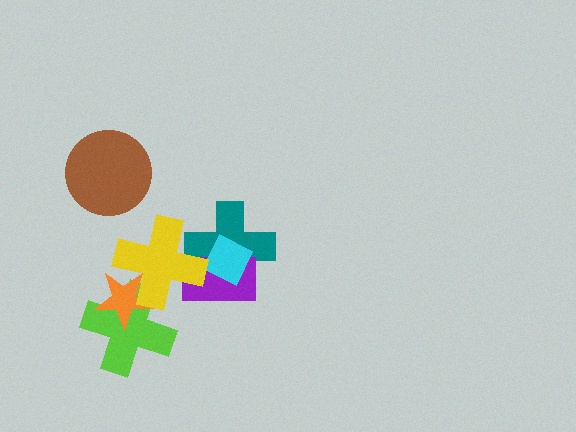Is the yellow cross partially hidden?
No, no other shape covers it.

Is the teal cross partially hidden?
Yes, it is partially covered by another shape.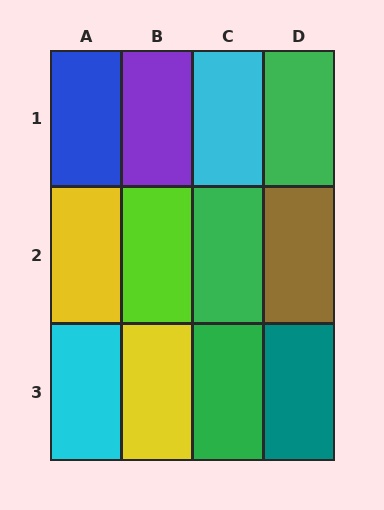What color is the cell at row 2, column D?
Brown.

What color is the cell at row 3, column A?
Cyan.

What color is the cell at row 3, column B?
Yellow.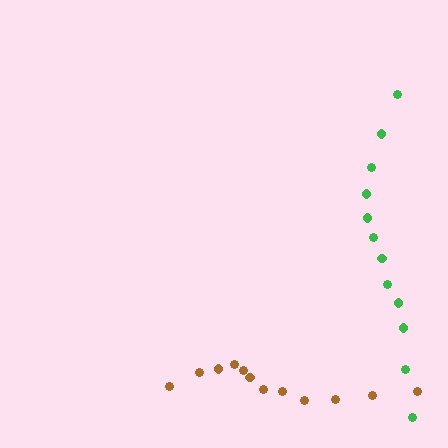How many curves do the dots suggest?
There are 2 distinct paths.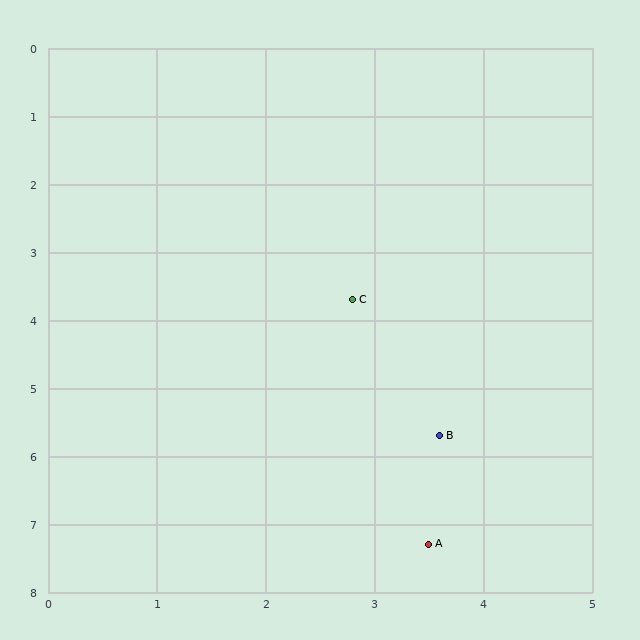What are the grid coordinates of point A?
Point A is at approximately (3.5, 7.3).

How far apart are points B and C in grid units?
Points B and C are about 2.2 grid units apart.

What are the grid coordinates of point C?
Point C is at approximately (2.8, 3.7).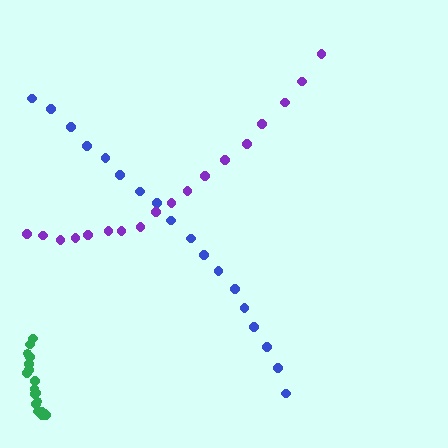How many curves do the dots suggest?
There are 3 distinct paths.